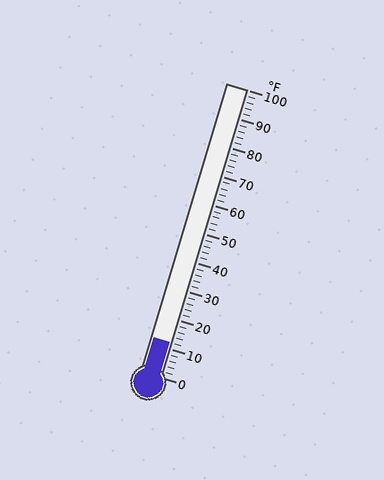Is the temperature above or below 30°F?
The temperature is below 30°F.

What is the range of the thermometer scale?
The thermometer scale ranges from 0°F to 100°F.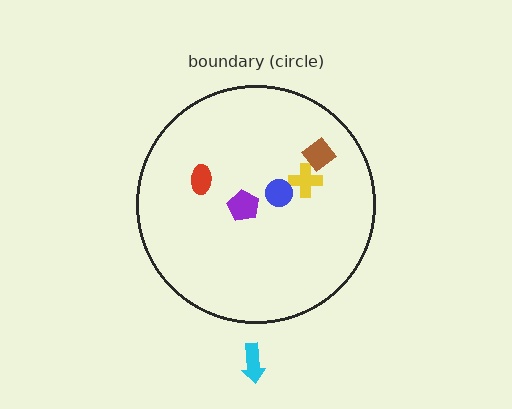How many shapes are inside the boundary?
5 inside, 1 outside.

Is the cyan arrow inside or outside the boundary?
Outside.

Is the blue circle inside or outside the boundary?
Inside.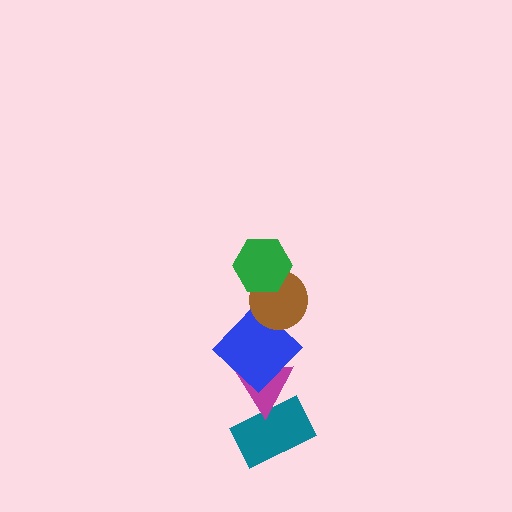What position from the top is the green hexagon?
The green hexagon is 1st from the top.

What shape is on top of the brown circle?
The green hexagon is on top of the brown circle.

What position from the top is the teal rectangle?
The teal rectangle is 5th from the top.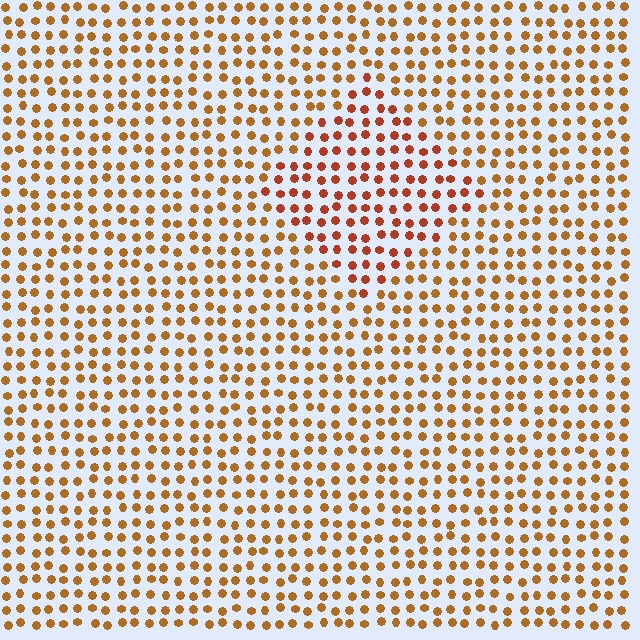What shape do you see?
I see a diamond.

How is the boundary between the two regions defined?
The boundary is defined purely by a slight shift in hue (about 22 degrees). Spacing, size, and orientation are identical on both sides.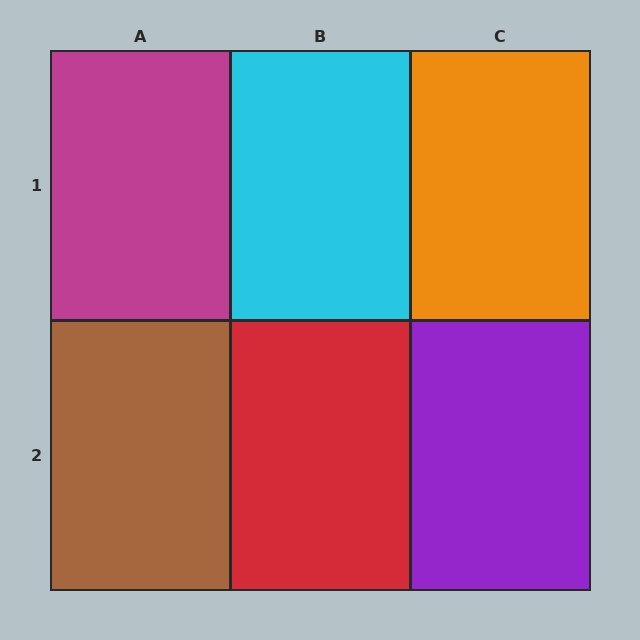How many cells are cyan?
1 cell is cyan.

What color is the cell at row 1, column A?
Magenta.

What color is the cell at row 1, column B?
Cyan.